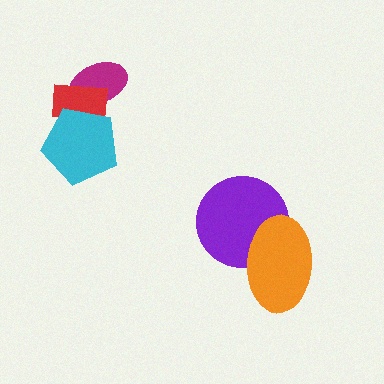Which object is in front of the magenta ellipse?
The red rectangle is in front of the magenta ellipse.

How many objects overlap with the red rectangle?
2 objects overlap with the red rectangle.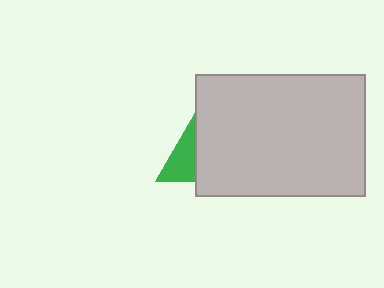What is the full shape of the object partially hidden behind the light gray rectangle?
The partially hidden object is a green triangle.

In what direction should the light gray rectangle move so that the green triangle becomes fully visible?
The light gray rectangle should move right. That is the shortest direction to clear the overlap and leave the green triangle fully visible.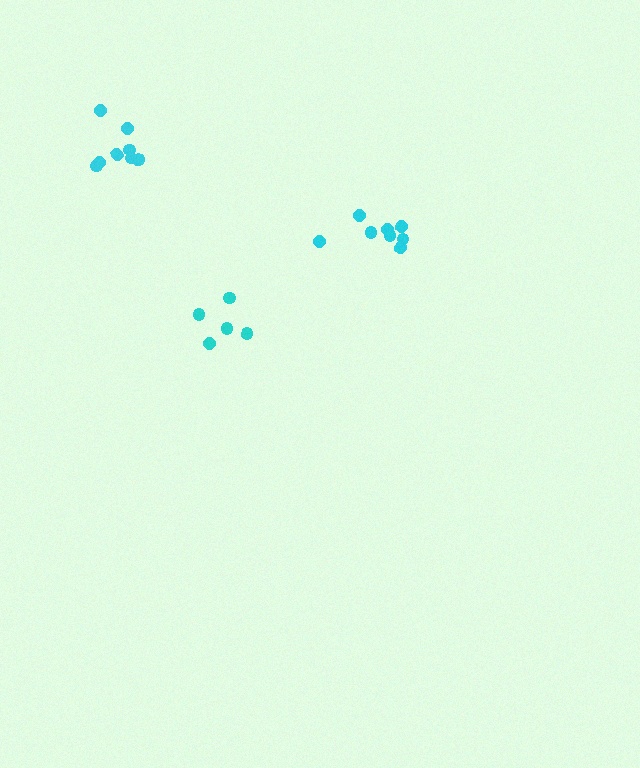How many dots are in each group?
Group 1: 8 dots, Group 2: 5 dots, Group 3: 8 dots (21 total).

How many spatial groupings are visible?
There are 3 spatial groupings.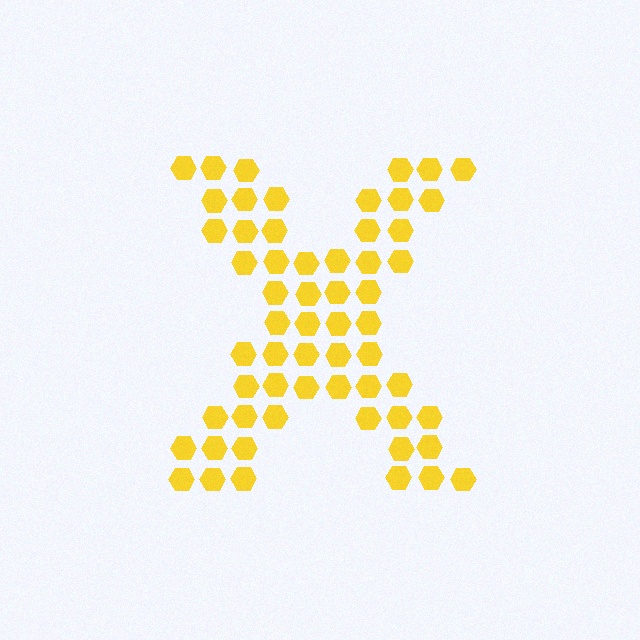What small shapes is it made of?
It is made of small hexagons.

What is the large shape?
The large shape is the letter X.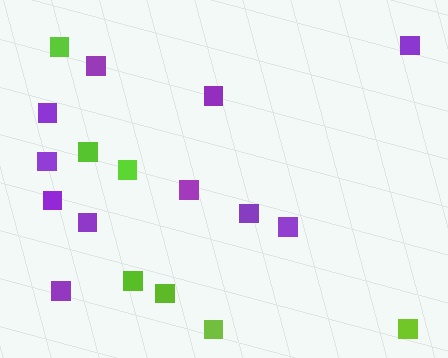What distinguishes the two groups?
There are 2 groups: one group of lime squares (7) and one group of purple squares (11).